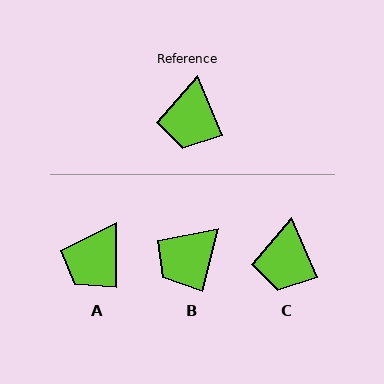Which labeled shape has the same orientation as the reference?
C.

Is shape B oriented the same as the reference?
No, it is off by about 38 degrees.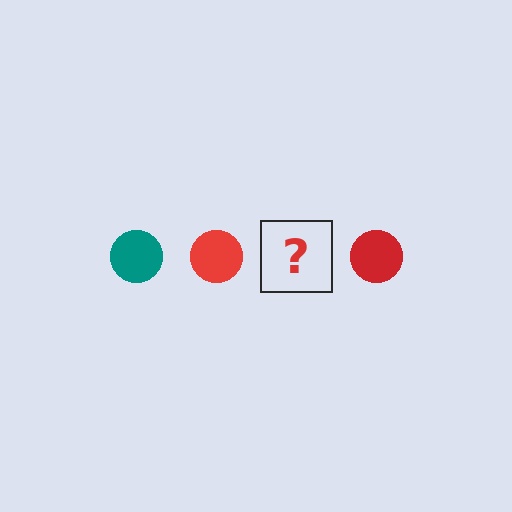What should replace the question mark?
The question mark should be replaced with a teal circle.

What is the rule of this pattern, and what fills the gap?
The rule is that the pattern cycles through teal, red circles. The gap should be filled with a teal circle.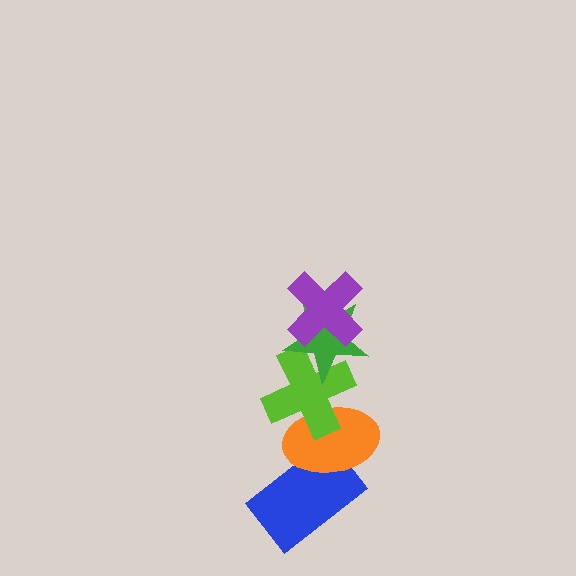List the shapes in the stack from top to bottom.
From top to bottom: the purple cross, the green star, the lime cross, the orange ellipse, the blue rectangle.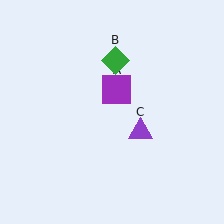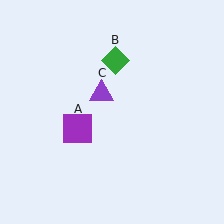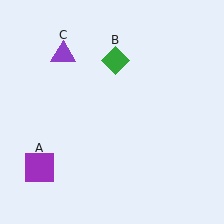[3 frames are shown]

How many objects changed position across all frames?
2 objects changed position: purple square (object A), purple triangle (object C).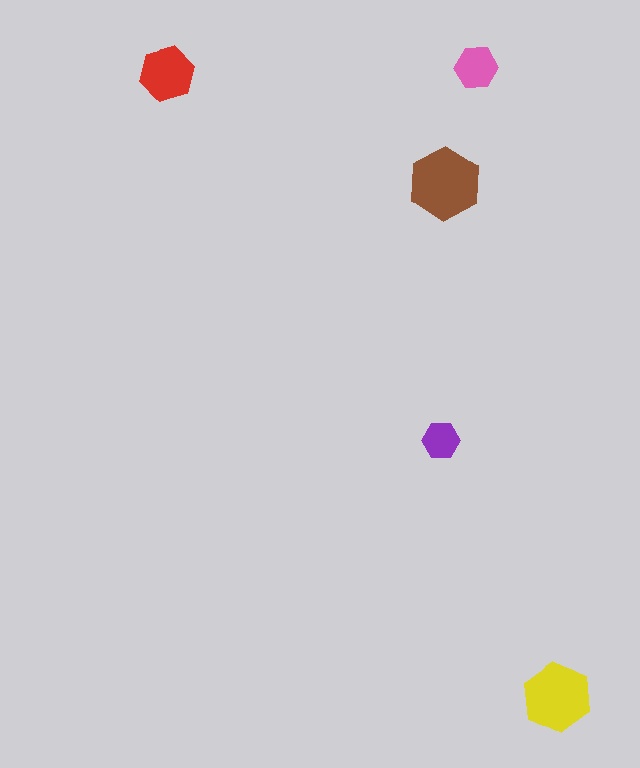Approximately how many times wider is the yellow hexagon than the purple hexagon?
About 2 times wider.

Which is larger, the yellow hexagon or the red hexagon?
The yellow one.